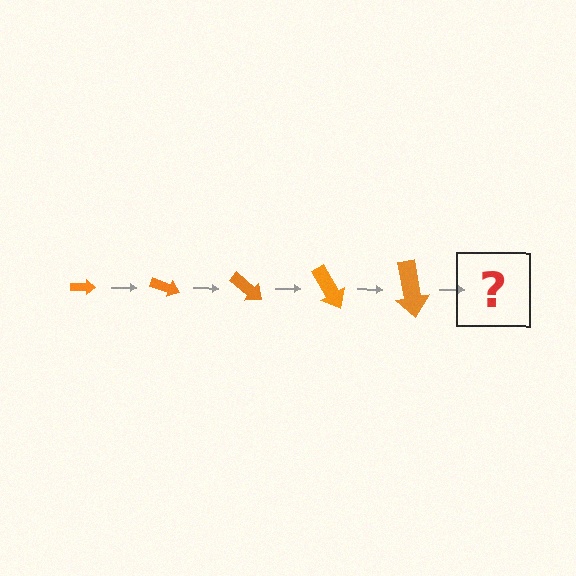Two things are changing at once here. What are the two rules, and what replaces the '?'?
The two rules are that the arrow grows larger each step and it rotates 20 degrees each step. The '?' should be an arrow, larger than the previous one and rotated 100 degrees from the start.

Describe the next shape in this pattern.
It should be an arrow, larger than the previous one and rotated 100 degrees from the start.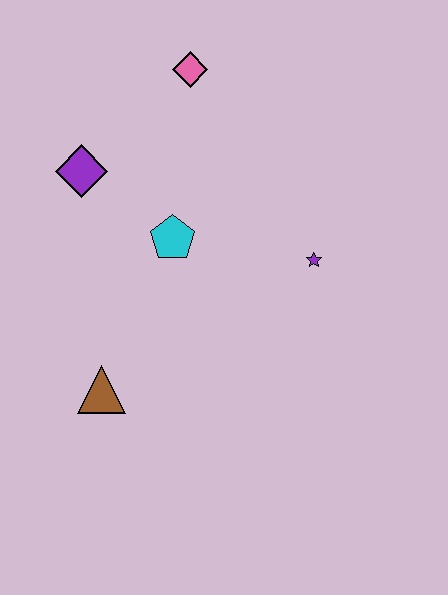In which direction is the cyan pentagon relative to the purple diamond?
The cyan pentagon is to the right of the purple diamond.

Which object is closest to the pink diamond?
The purple diamond is closest to the pink diamond.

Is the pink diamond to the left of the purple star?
Yes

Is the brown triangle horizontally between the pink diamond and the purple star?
No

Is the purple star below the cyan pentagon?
Yes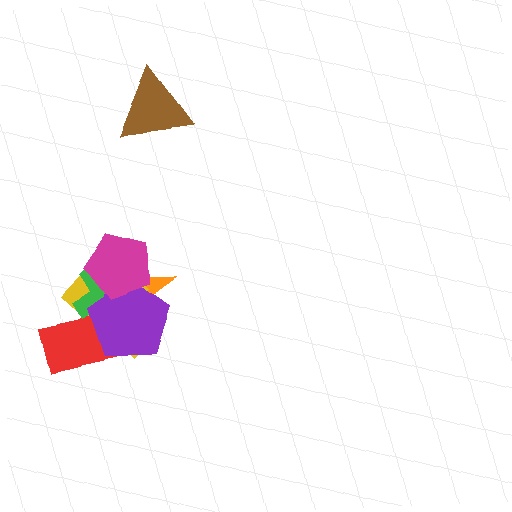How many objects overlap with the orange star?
4 objects overlap with the orange star.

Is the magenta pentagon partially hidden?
No, no other shape covers it.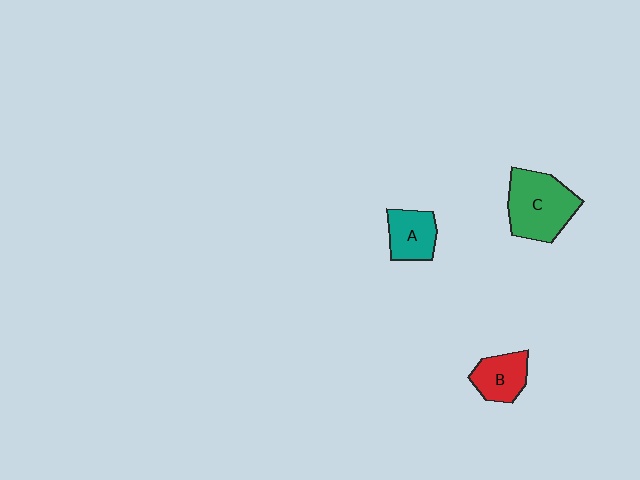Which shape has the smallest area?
Shape B (red).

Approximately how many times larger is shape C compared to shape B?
Approximately 1.8 times.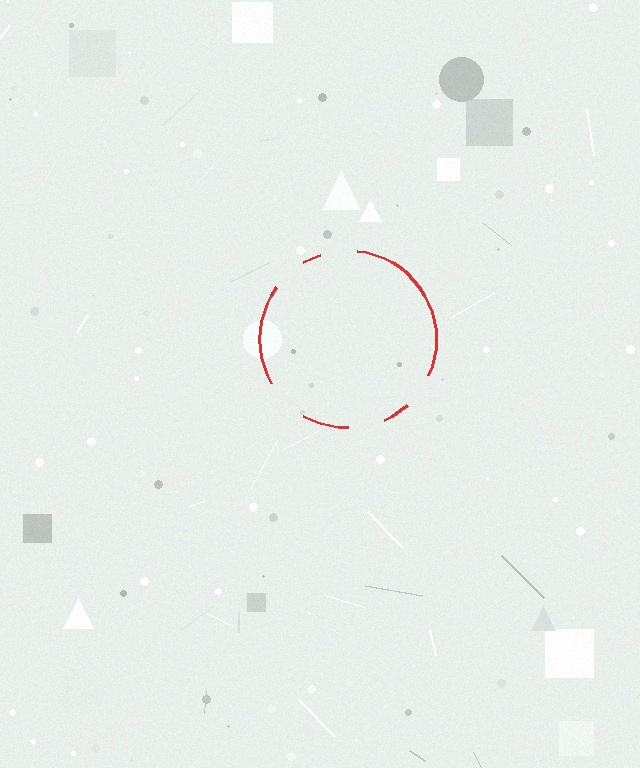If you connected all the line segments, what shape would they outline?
They would outline a circle.